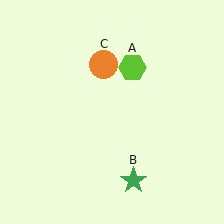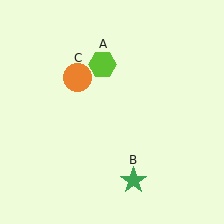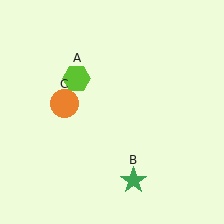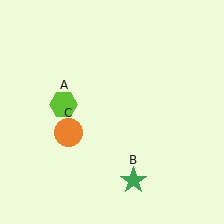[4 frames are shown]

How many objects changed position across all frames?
2 objects changed position: lime hexagon (object A), orange circle (object C).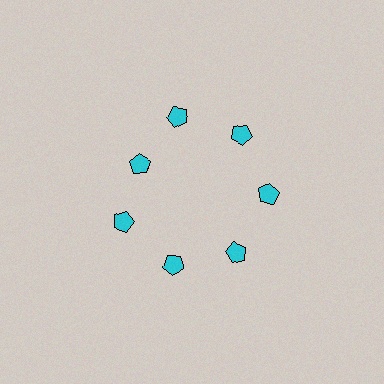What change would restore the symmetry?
The symmetry would be restored by moving it outward, back onto the ring so that all 7 pentagons sit at equal angles and equal distance from the center.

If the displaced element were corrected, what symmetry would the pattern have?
It would have 7-fold rotational symmetry — the pattern would map onto itself every 51 degrees.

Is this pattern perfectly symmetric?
No. The 7 cyan pentagons are arranged in a ring, but one element near the 10 o'clock position is pulled inward toward the center, breaking the 7-fold rotational symmetry.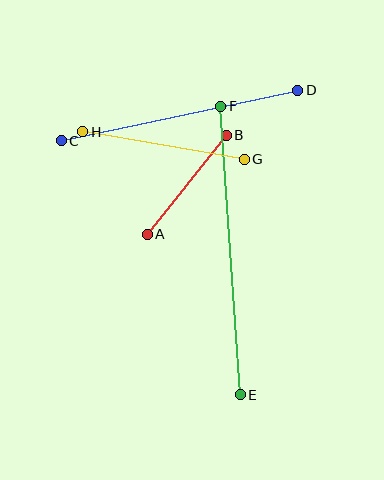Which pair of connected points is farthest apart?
Points E and F are farthest apart.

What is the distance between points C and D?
The distance is approximately 242 pixels.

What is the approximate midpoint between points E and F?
The midpoint is at approximately (230, 250) pixels.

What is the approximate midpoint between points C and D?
The midpoint is at approximately (179, 115) pixels.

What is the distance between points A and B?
The distance is approximately 126 pixels.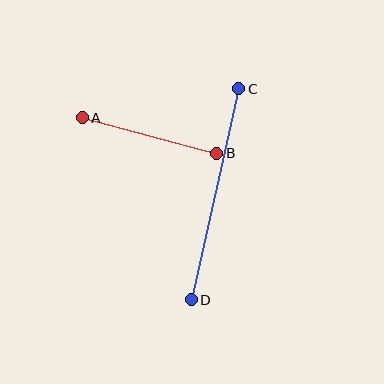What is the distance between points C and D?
The distance is approximately 216 pixels.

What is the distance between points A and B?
The distance is approximately 139 pixels.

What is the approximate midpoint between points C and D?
The midpoint is at approximately (215, 194) pixels.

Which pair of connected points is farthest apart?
Points C and D are farthest apart.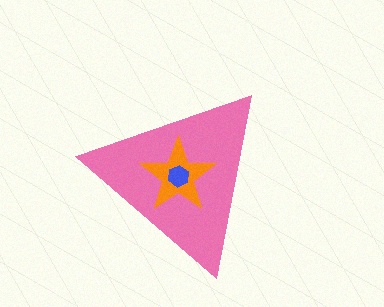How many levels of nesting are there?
3.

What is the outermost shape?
The pink triangle.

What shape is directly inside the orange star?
The blue hexagon.